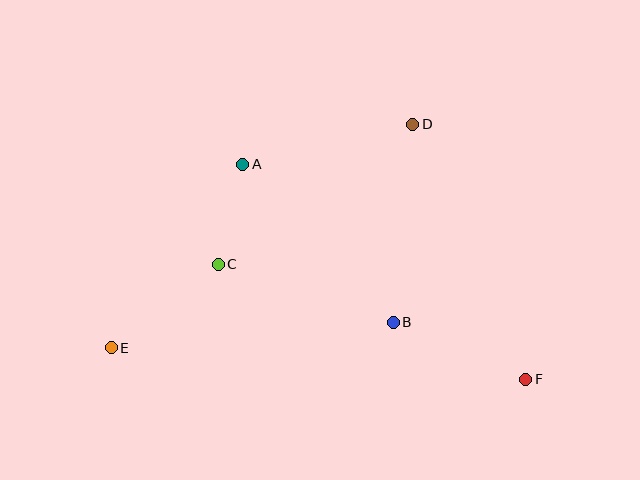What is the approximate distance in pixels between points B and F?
The distance between B and F is approximately 144 pixels.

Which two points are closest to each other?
Points A and C are closest to each other.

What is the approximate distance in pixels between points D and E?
The distance between D and E is approximately 375 pixels.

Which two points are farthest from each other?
Points E and F are farthest from each other.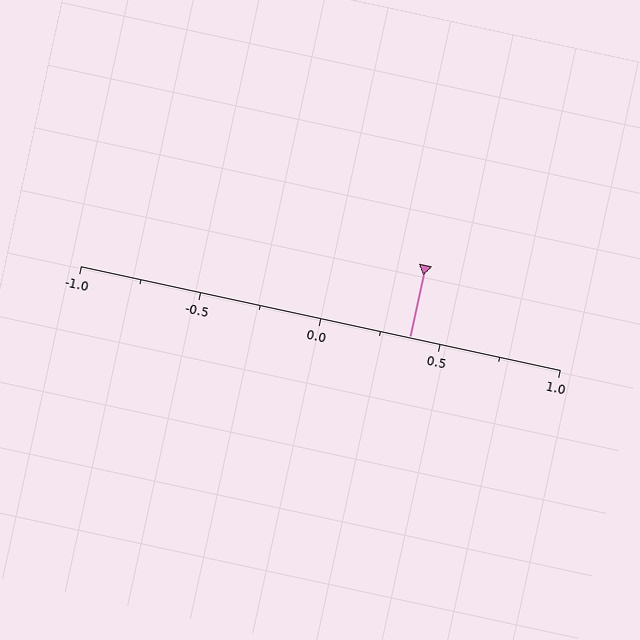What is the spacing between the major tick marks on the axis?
The major ticks are spaced 0.5 apart.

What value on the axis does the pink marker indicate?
The marker indicates approximately 0.38.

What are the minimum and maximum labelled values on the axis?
The axis runs from -1.0 to 1.0.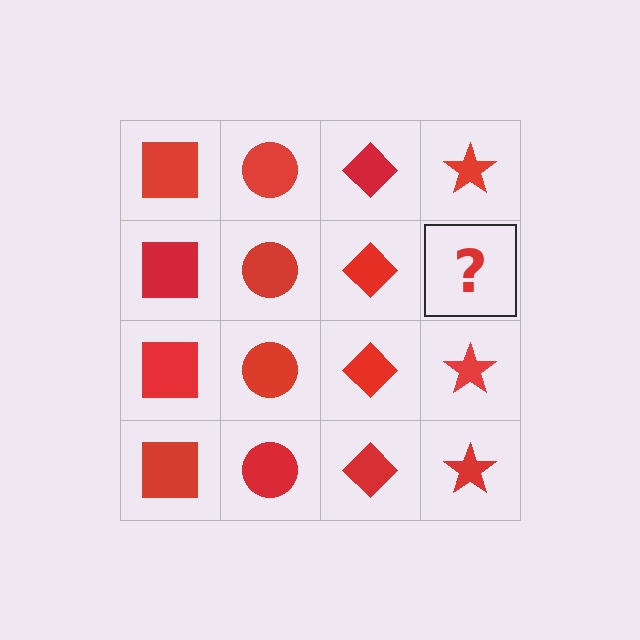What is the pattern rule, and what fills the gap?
The rule is that each column has a consistent shape. The gap should be filled with a red star.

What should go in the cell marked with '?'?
The missing cell should contain a red star.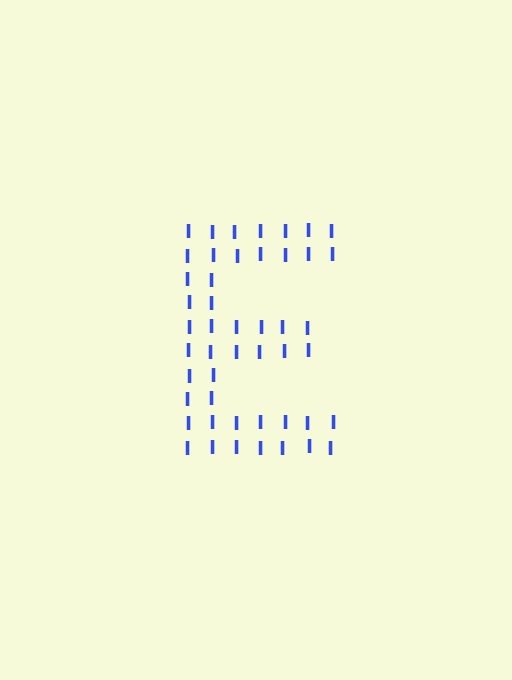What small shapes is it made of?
It is made of small letter I's.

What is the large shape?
The large shape is the letter E.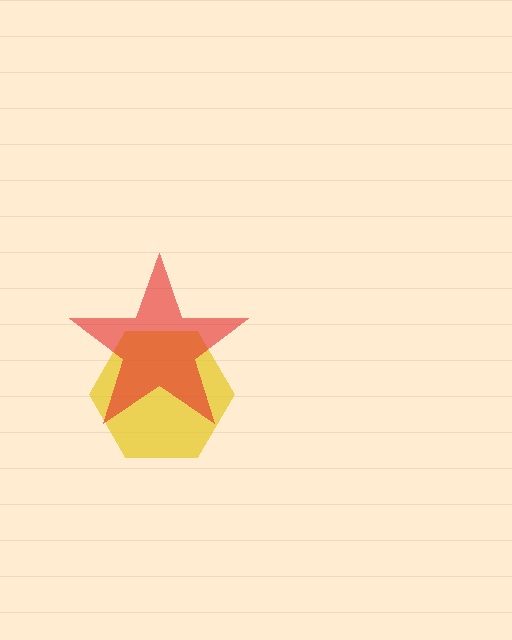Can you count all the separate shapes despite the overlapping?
Yes, there are 2 separate shapes.